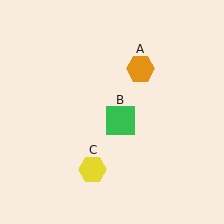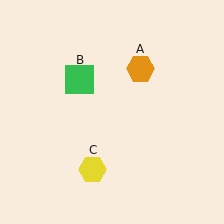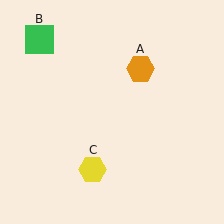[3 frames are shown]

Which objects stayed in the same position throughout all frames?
Orange hexagon (object A) and yellow hexagon (object C) remained stationary.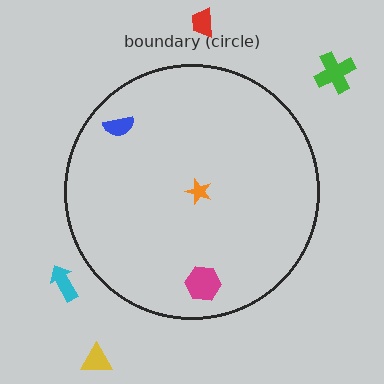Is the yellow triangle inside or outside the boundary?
Outside.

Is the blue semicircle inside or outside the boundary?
Inside.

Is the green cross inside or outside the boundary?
Outside.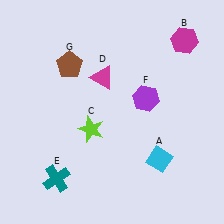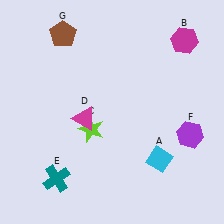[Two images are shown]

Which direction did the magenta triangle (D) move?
The magenta triangle (D) moved down.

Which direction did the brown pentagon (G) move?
The brown pentagon (G) moved up.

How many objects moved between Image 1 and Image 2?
3 objects moved between the two images.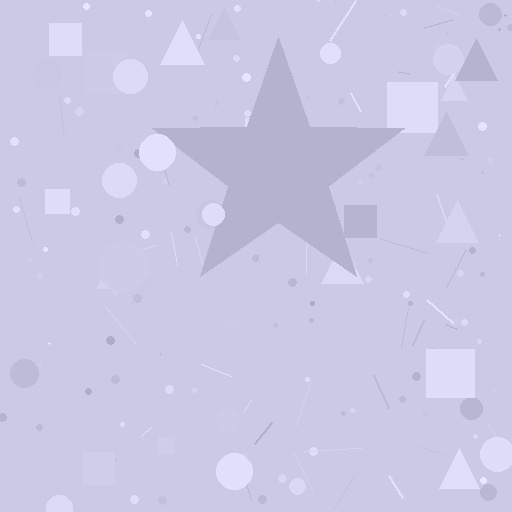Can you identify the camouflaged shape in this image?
The camouflaged shape is a star.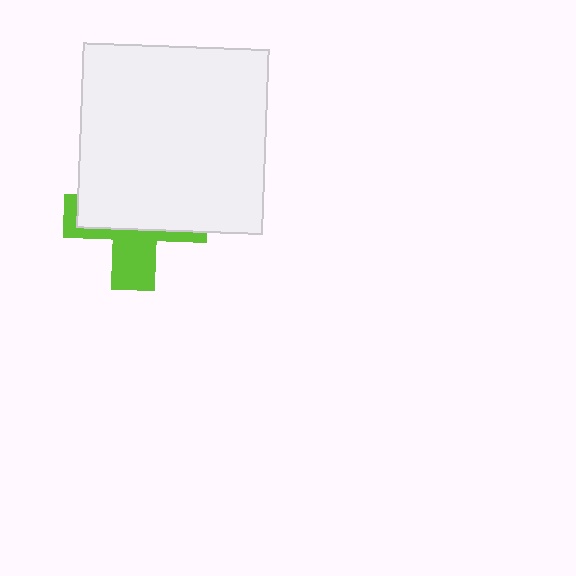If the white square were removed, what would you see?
You would see the complete lime cross.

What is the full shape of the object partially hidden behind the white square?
The partially hidden object is a lime cross.